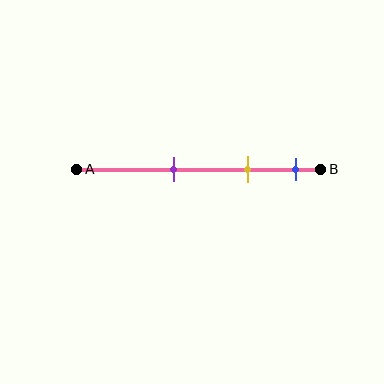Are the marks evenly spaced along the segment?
Yes, the marks are approximately evenly spaced.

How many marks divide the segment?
There are 3 marks dividing the segment.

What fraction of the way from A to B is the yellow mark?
The yellow mark is approximately 70% (0.7) of the way from A to B.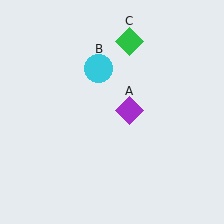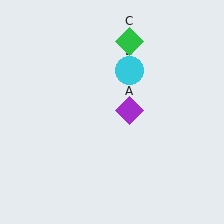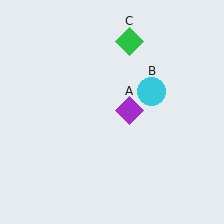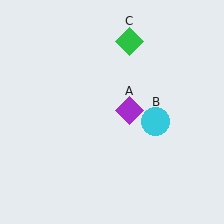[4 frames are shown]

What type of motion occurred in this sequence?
The cyan circle (object B) rotated clockwise around the center of the scene.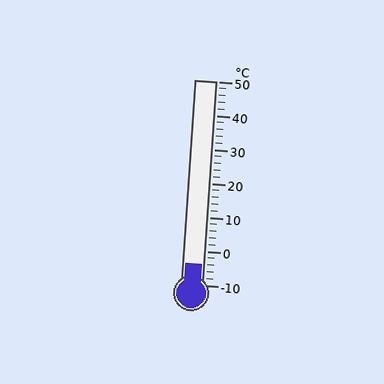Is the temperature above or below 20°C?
The temperature is below 20°C.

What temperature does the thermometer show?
The thermometer shows approximately -4°C.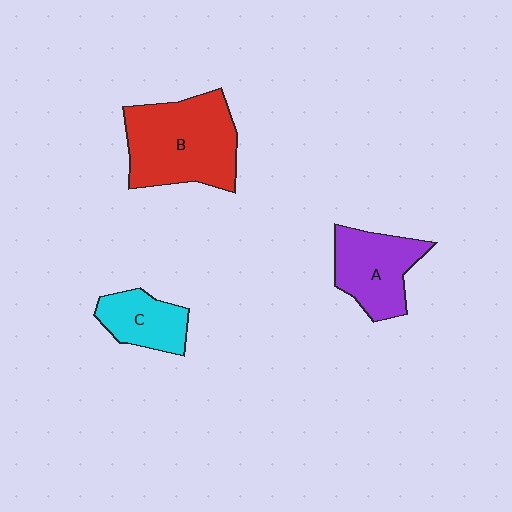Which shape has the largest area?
Shape B (red).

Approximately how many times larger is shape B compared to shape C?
Approximately 2.1 times.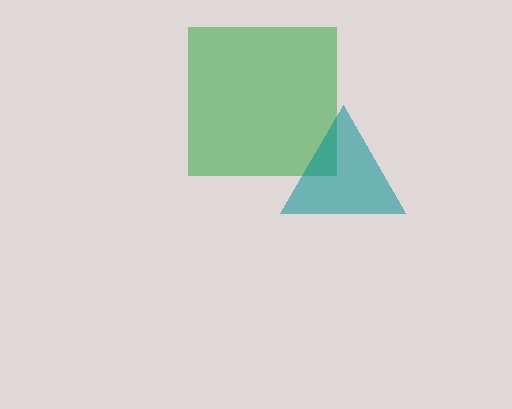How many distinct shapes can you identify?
There are 2 distinct shapes: a green square, a teal triangle.